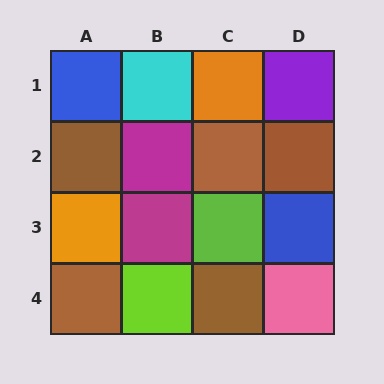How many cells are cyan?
1 cell is cyan.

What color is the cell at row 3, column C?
Lime.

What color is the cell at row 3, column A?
Orange.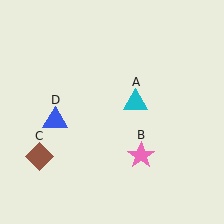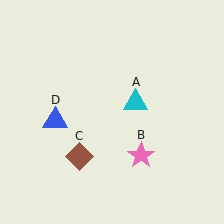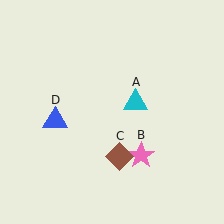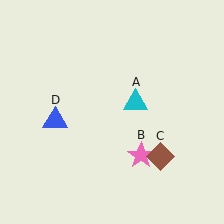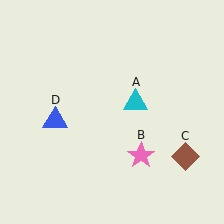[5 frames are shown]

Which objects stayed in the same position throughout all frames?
Cyan triangle (object A) and pink star (object B) and blue triangle (object D) remained stationary.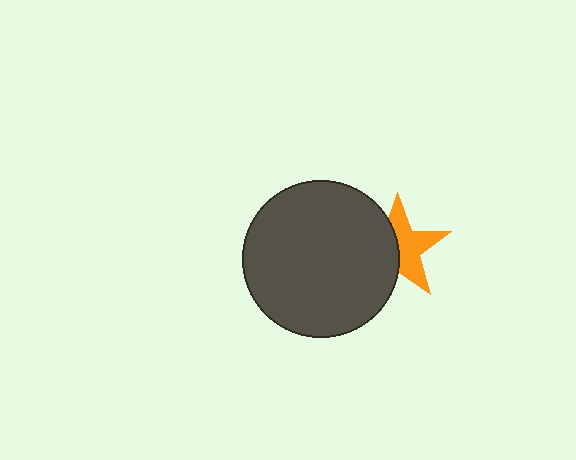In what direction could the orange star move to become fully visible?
The orange star could move right. That would shift it out from behind the dark gray circle entirely.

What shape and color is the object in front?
The object in front is a dark gray circle.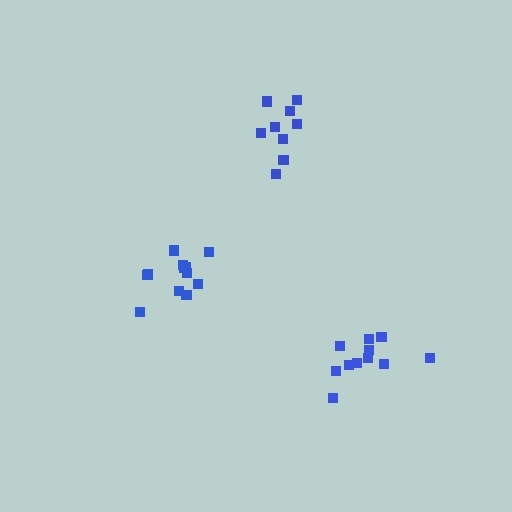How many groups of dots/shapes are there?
There are 3 groups.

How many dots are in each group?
Group 1: 11 dots, Group 2: 9 dots, Group 3: 12 dots (32 total).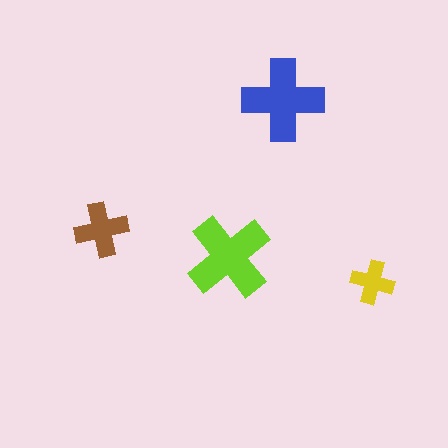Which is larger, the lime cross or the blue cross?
The lime one.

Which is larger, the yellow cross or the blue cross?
The blue one.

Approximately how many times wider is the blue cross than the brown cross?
About 1.5 times wider.